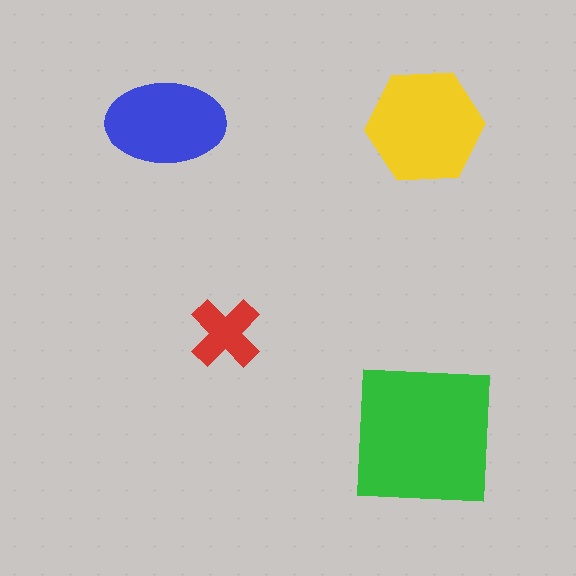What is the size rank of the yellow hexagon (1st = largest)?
2nd.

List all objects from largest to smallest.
The green square, the yellow hexagon, the blue ellipse, the red cross.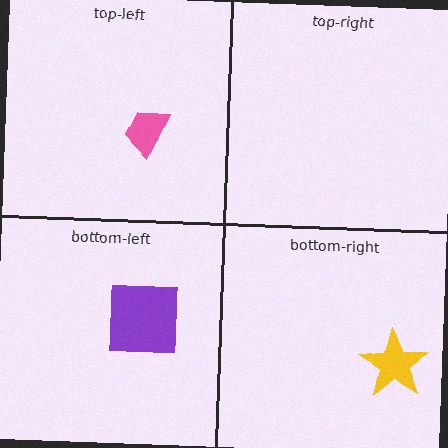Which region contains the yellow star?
The bottom-right region.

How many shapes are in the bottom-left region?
1.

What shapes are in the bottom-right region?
The yellow star.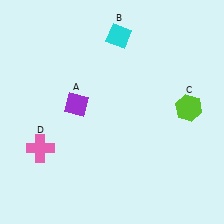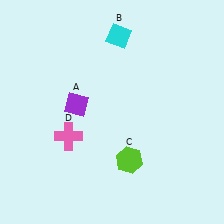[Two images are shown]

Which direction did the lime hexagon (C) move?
The lime hexagon (C) moved left.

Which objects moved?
The objects that moved are: the lime hexagon (C), the pink cross (D).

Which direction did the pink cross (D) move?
The pink cross (D) moved right.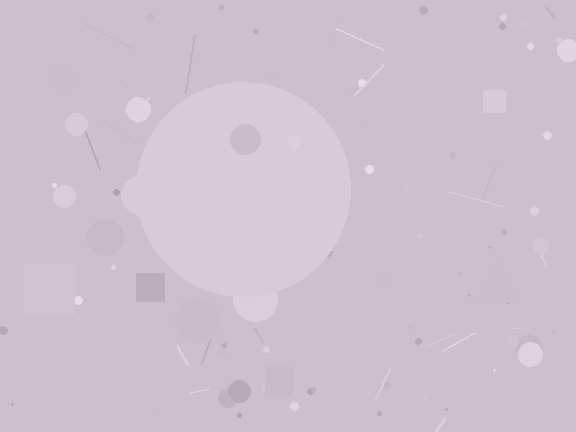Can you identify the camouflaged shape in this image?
The camouflaged shape is a circle.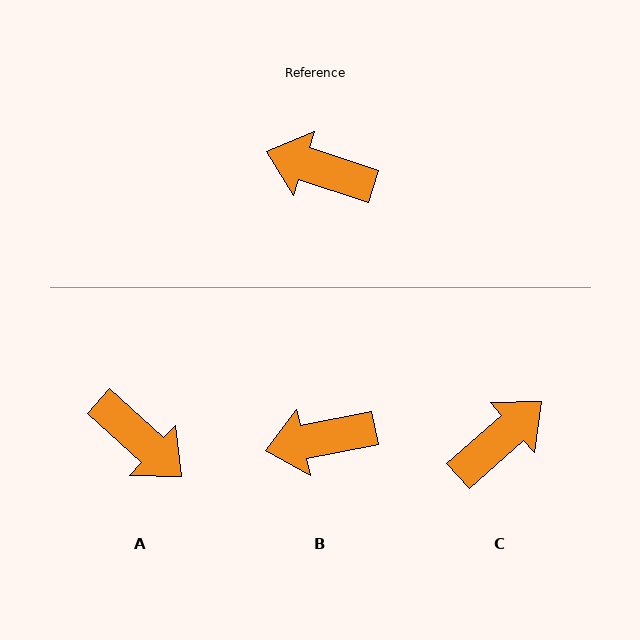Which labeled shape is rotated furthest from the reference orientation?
A, about 156 degrees away.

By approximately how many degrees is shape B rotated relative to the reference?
Approximately 29 degrees counter-clockwise.